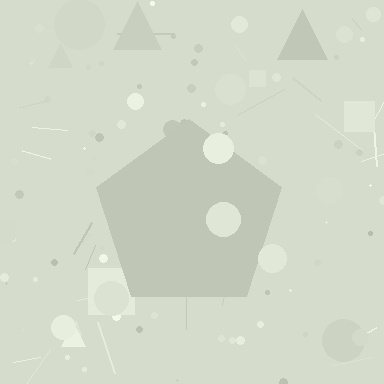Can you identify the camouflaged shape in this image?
The camouflaged shape is a pentagon.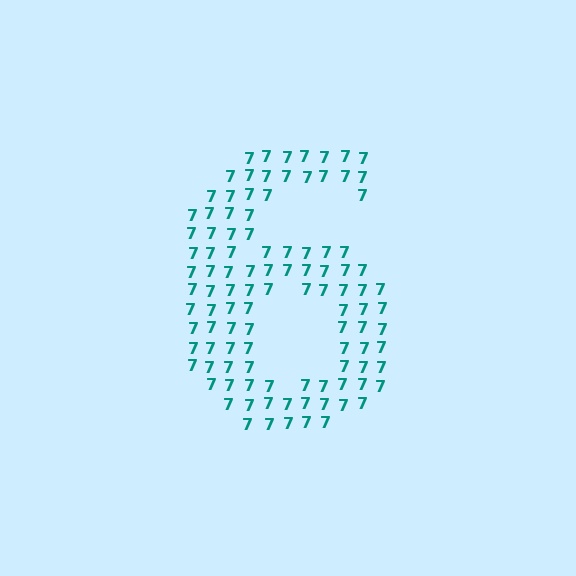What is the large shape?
The large shape is the digit 6.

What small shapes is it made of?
It is made of small digit 7's.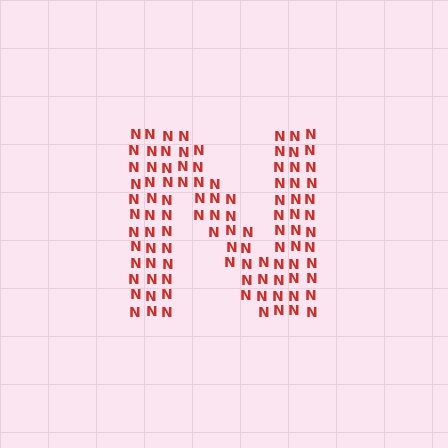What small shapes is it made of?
It is made of small letter N's.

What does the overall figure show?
The overall figure shows the letter N.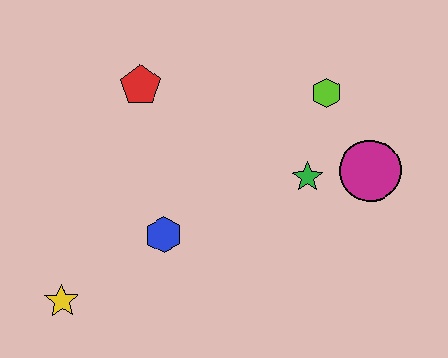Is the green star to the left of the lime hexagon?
Yes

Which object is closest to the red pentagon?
The blue hexagon is closest to the red pentagon.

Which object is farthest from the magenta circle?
The yellow star is farthest from the magenta circle.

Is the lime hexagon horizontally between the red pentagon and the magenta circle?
Yes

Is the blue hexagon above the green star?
No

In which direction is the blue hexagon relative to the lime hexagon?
The blue hexagon is to the left of the lime hexagon.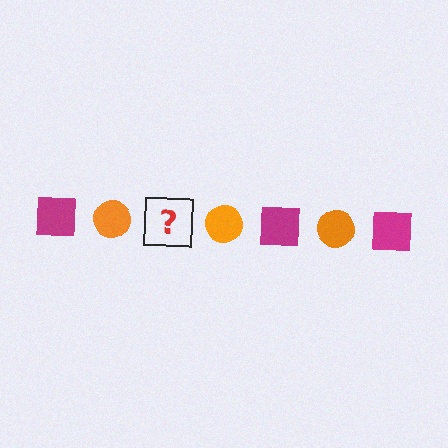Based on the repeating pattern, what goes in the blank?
The blank should be a magenta square.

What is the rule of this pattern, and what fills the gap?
The rule is that the pattern alternates between magenta square and orange circle. The gap should be filled with a magenta square.